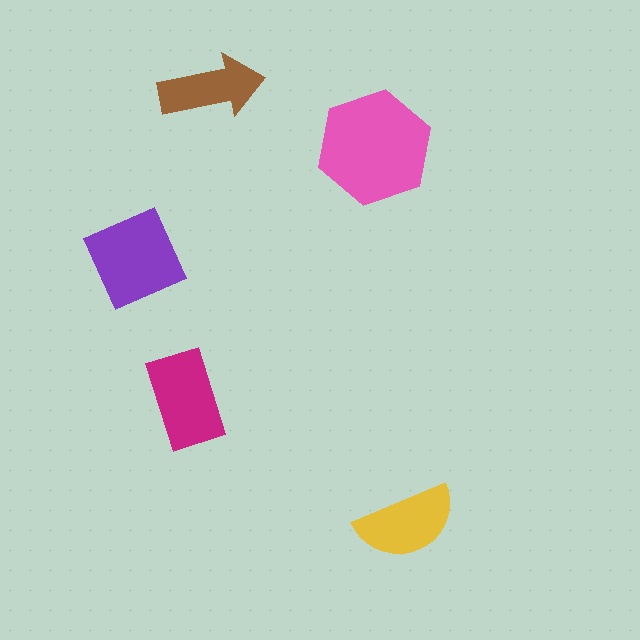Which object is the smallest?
The brown arrow.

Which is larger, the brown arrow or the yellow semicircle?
The yellow semicircle.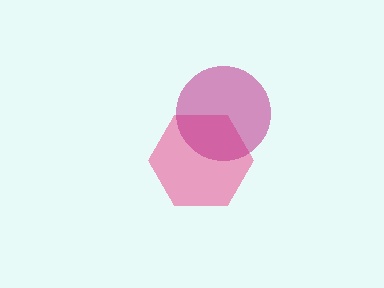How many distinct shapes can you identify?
There are 2 distinct shapes: a pink hexagon, a magenta circle.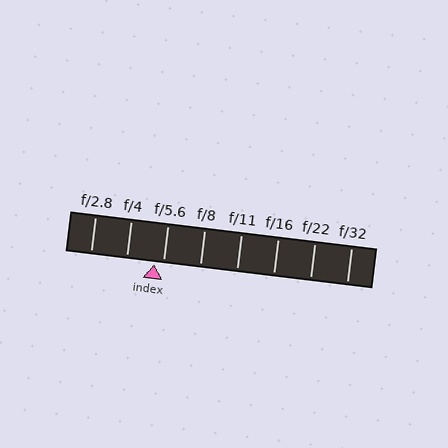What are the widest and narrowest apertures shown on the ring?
The widest aperture shown is f/2.8 and the narrowest is f/32.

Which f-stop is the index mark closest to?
The index mark is closest to f/5.6.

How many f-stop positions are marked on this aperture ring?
There are 8 f-stop positions marked.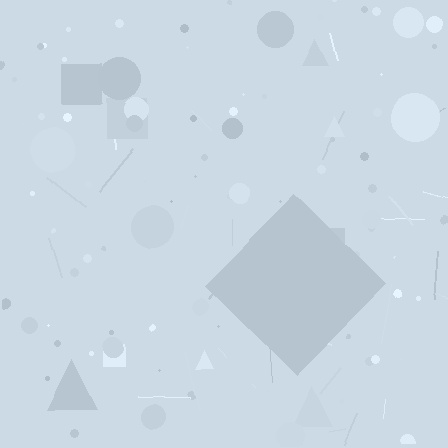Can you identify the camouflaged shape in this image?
The camouflaged shape is a diamond.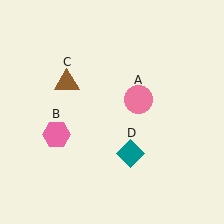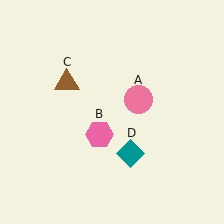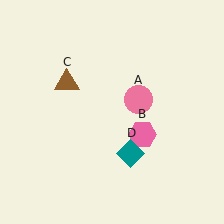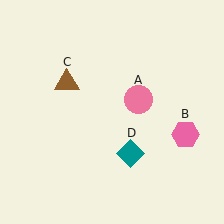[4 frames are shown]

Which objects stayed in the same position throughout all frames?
Pink circle (object A) and brown triangle (object C) and teal diamond (object D) remained stationary.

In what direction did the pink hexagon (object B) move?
The pink hexagon (object B) moved right.